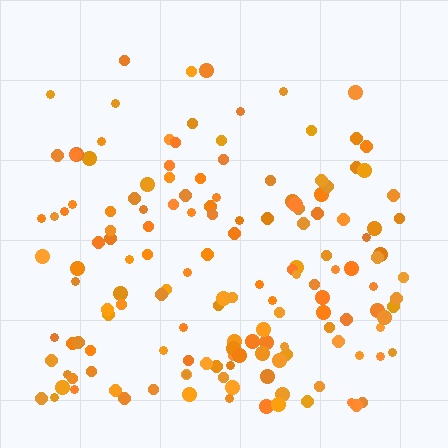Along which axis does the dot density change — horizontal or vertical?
Vertical.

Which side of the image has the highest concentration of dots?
The bottom.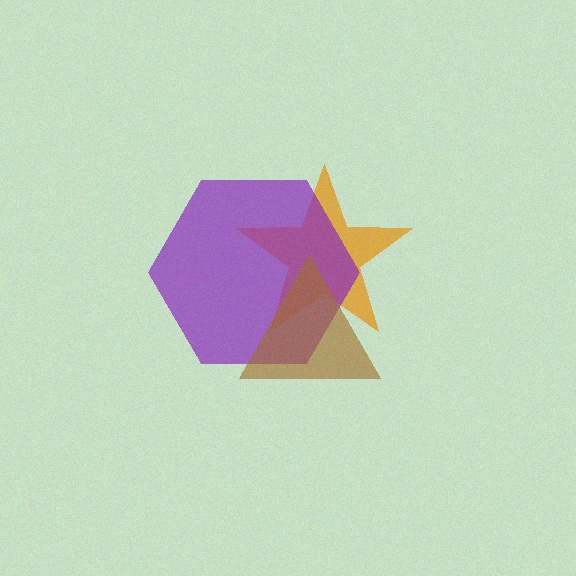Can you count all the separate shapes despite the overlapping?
Yes, there are 3 separate shapes.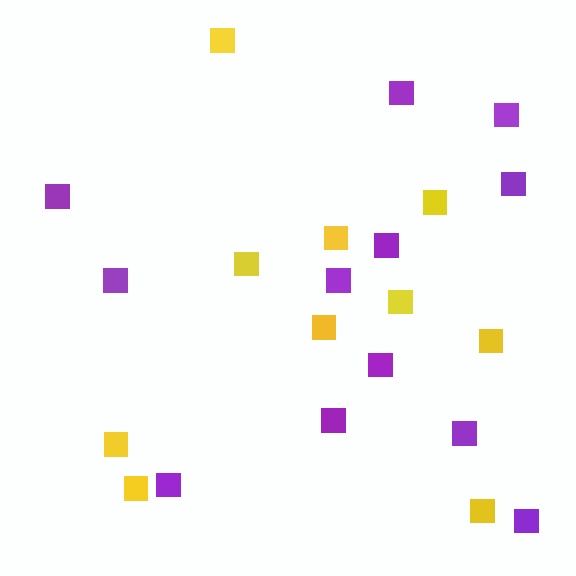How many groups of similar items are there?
There are 2 groups: one group of yellow squares (10) and one group of purple squares (12).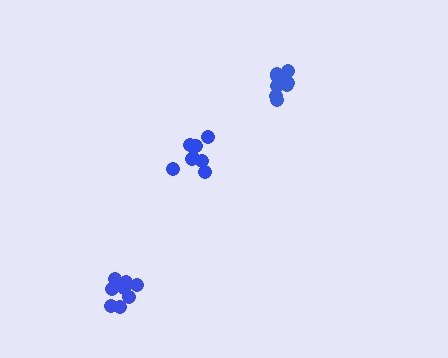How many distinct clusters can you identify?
There are 3 distinct clusters.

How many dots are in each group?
Group 1: 8 dots, Group 2: 9 dots, Group 3: 10 dots (27 total).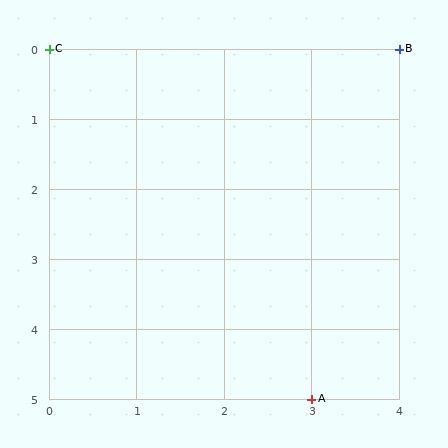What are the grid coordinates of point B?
Point B is at grid coordinates (4, 0).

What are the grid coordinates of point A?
Point A is at grid coordinates (3, 5).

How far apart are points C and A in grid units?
Points C and A are 3 columns and 5 rows apart (about 5.8 grid units diagonally).